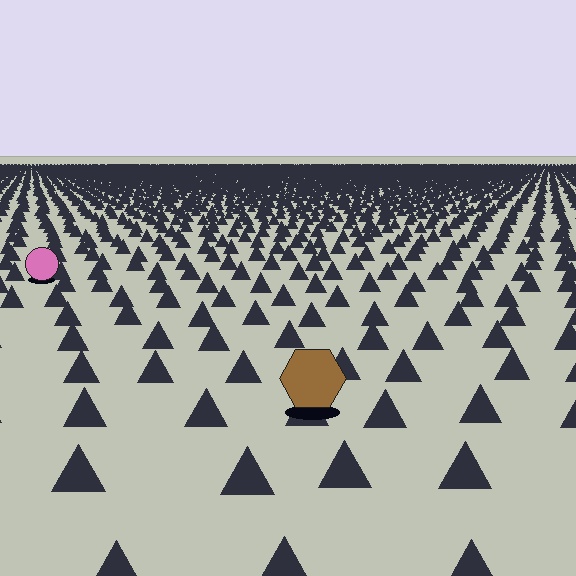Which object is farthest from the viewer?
The pink circle is farthest from the viewer. It appears smaller and the ground texture around it is denser.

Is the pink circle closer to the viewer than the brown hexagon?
No. The brown hexagon is closer — you can tell from the texture gradient: the ground texture is coarser near it.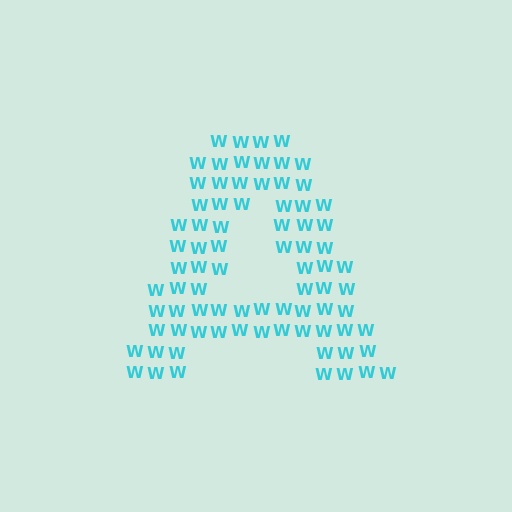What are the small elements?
The small elements are letter W's.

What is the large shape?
The large shape is the letter A.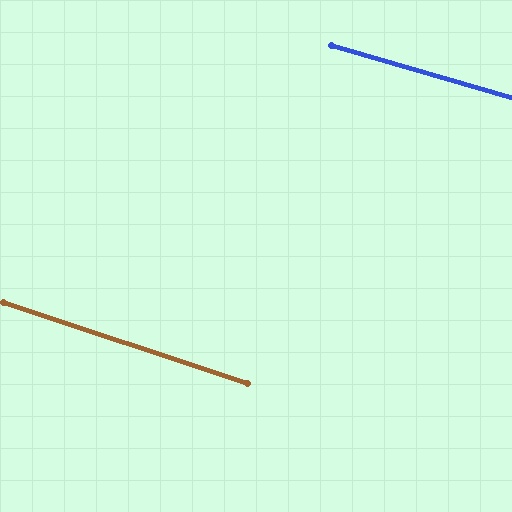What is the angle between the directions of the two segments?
Approximately 2 degrees.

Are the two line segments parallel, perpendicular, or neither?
Parallel — their directions differ by only 2.0°.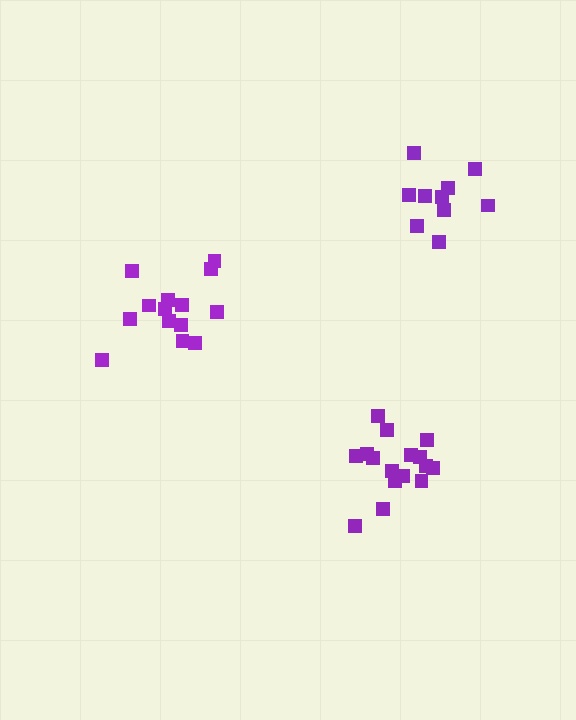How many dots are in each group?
Group 1: 14 dots, Group 2: 16 dots, Group 3: 10 dots (40 total).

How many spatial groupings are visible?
There are 3 spatial groupings.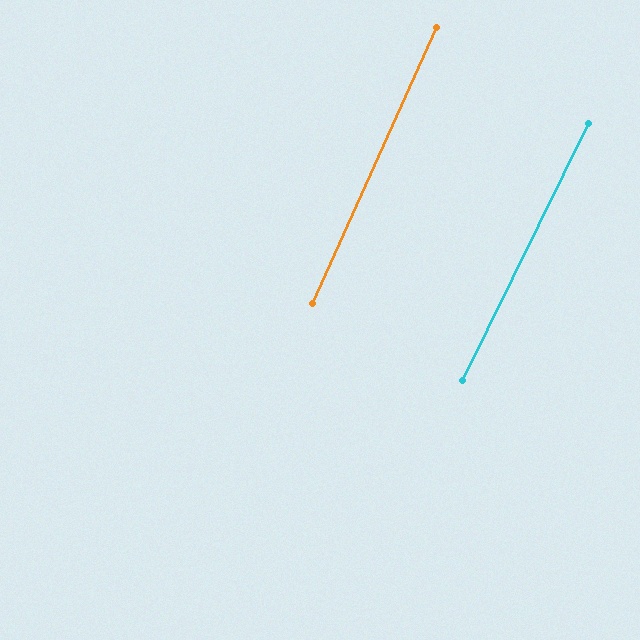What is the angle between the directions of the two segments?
Approximately 2 degrees.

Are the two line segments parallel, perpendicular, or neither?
Parallel — their directions differ by only 2.0°.